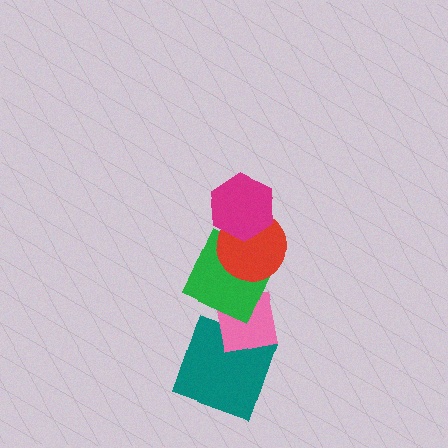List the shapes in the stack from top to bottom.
From top to bottom: the magenta hexagon, the red circle, the green square, the pink square, the teal square.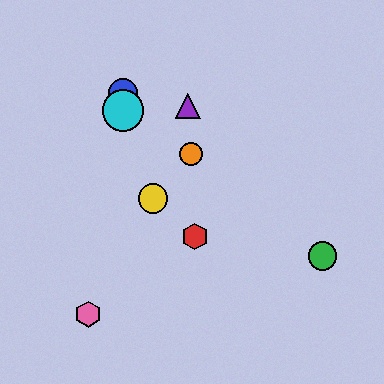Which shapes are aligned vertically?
The blue circle, the cyan circle are aligned vertically.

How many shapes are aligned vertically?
2 shapes (the blue circle, the cyan circle) are aligned vertically.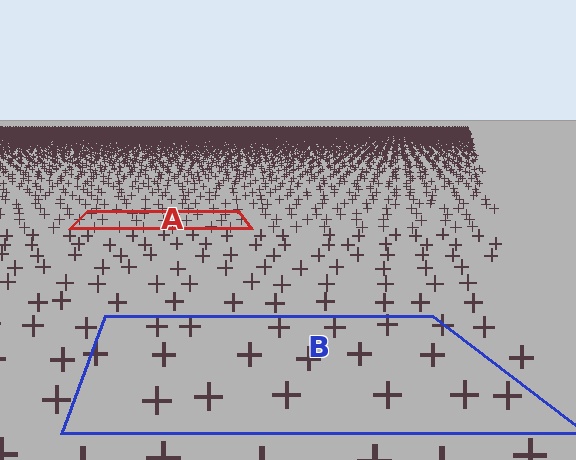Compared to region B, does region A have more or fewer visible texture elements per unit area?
Region A has more texture elements per unit area — they are packed more densely because it is farther away.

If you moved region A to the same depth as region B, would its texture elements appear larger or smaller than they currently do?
They would appear larger. At a closer depth, the same texture elements are projected at a bigger on-screen size.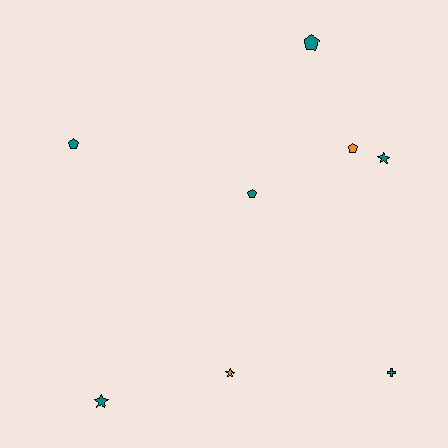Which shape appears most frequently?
Pentagon, with 4 objects.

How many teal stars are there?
There are 2 teal stars.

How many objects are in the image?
There are 8 objects.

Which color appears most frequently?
Teal, with 6 objects.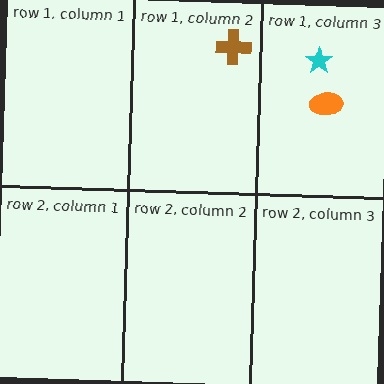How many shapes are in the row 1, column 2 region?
1.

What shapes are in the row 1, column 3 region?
The cyan star, the orange ellipse.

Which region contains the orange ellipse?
The row 1, column 3 region.